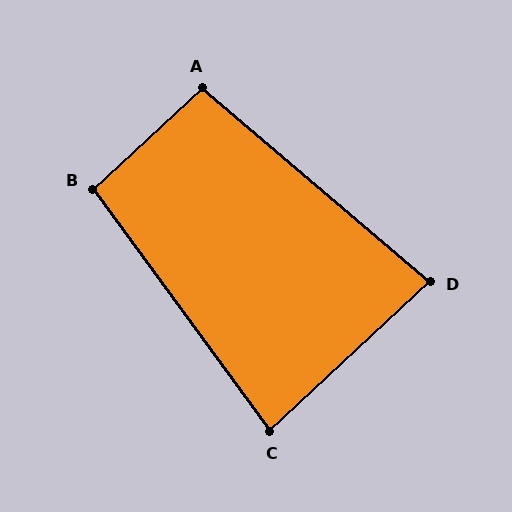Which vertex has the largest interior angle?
A, at approximately 97 degrees.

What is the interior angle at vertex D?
Approximately 83 degrees (acute).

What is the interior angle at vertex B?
Approximately 97 degrees (obtuse).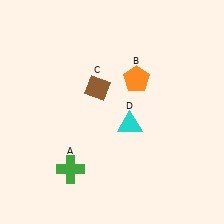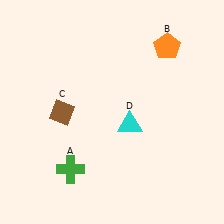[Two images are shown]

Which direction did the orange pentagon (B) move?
The orange pentagon (B) moved up.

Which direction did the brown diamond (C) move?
The brown diamond (C) moved left.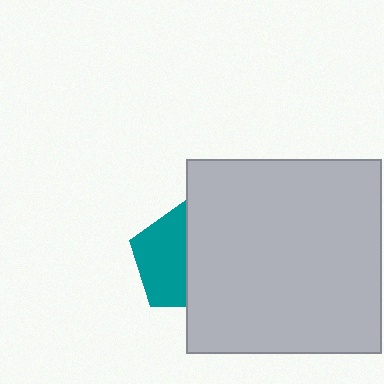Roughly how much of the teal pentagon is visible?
About half of it is visible (roughly 50%).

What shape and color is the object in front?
The object in front is a light gray square.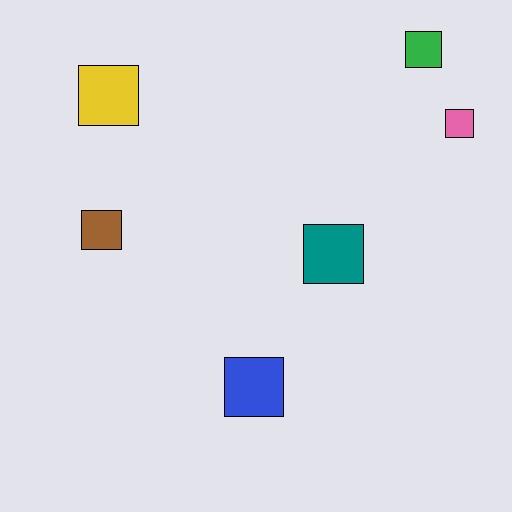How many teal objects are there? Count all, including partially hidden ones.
There is 1 teal object.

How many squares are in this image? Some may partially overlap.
There are 6 squares.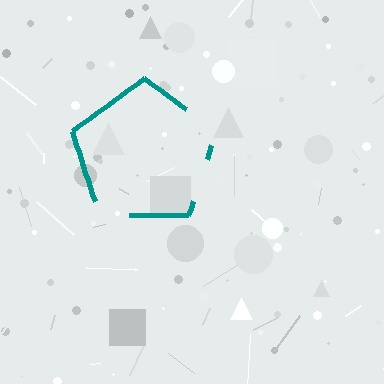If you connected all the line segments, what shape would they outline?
They would outline a pentagon.